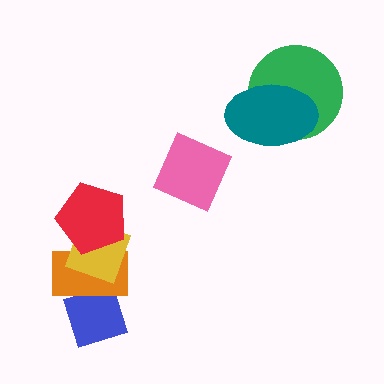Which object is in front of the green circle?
The teal ellipse is in front of the green circle.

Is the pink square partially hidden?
No, no other shape covers it.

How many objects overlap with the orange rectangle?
3 objects overlap with the orange rectangle.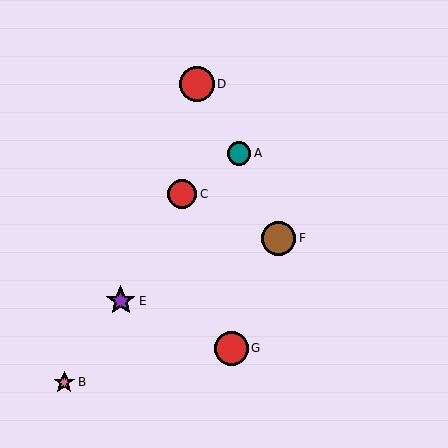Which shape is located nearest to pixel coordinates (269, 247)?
The brown circle (labeled F) at (279, 238) is nearest to that location.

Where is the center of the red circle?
The center of the red circle is at (182, 194).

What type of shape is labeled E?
Shape E is a purple star.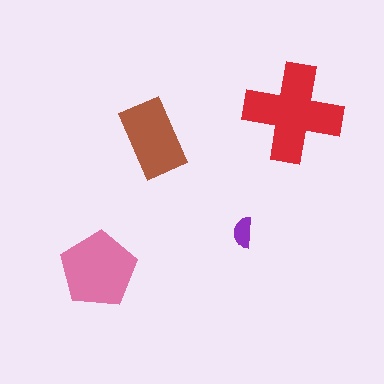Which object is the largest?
The red cross.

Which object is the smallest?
The purple semicircle.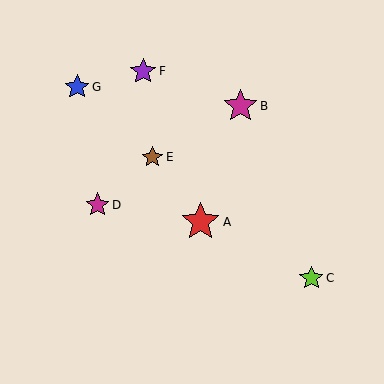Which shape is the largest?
The red star (labeled A) is the largest.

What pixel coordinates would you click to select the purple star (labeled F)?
Click at (143, 71) to select the purple star F.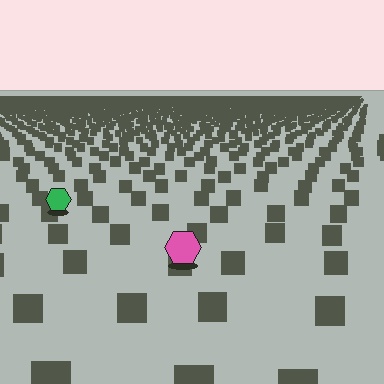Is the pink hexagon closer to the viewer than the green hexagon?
Yes. The pink hexagon is closer — you can tell from the texture gradient: the ground texture is coarser near it.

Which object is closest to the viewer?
The pink hexagon is closest. The texture marks near it are larger and more spread out.